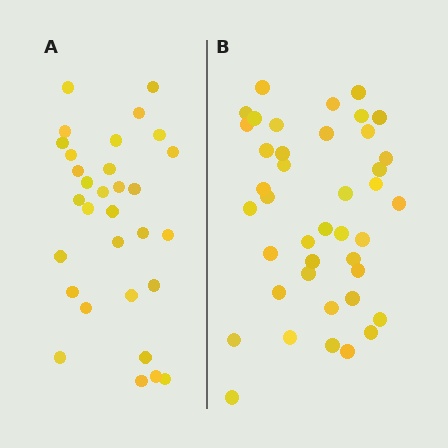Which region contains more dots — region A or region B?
Region B (the right region) has more dots.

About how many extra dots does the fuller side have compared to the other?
Region B has roughly 10 or so more dots than region A.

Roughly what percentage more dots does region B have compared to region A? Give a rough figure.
About 30% more.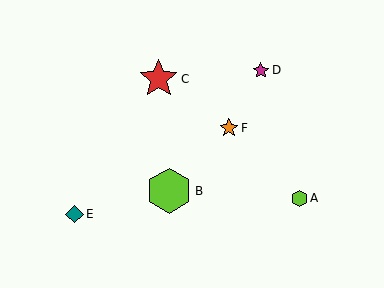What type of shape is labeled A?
Shape A is a lime hexagon.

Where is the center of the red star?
The center of the red star is at (159, 79).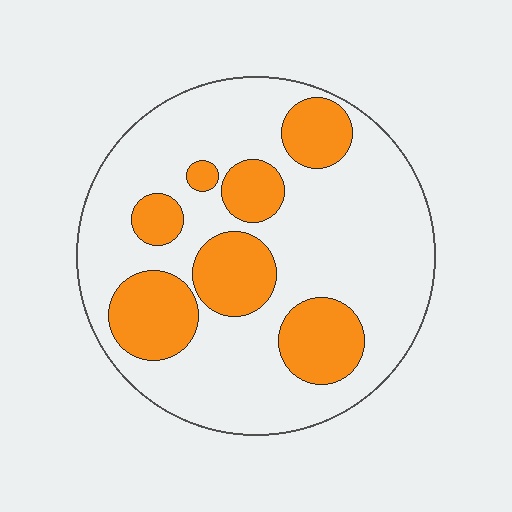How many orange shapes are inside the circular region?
7.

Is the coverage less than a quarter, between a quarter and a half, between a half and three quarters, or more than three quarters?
Between a quarter and a half.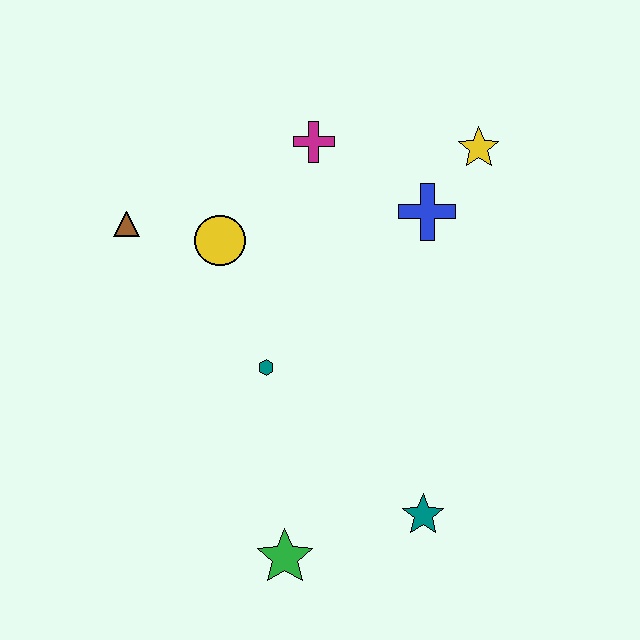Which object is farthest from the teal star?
The brown triangle is farthest from the teal star.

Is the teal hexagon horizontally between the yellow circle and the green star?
Yes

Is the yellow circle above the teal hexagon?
Yes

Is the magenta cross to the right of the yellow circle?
Yes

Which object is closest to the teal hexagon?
The yellow circle is closest to the teal hexagon.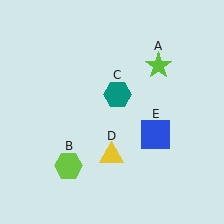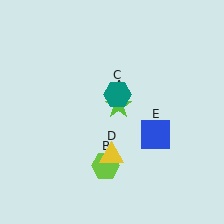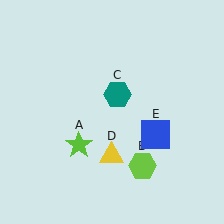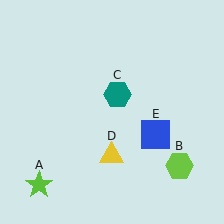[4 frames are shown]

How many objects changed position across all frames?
2 objects changed position: lime star (object A), lime hexagon (object B).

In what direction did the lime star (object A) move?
The lime star (object A) moved down and to the left.